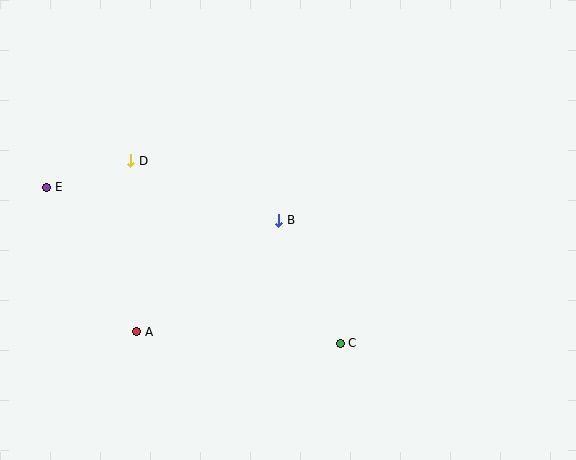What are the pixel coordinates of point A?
Point A is at (137, 332).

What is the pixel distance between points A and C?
The distance between A and C is 203 pixels.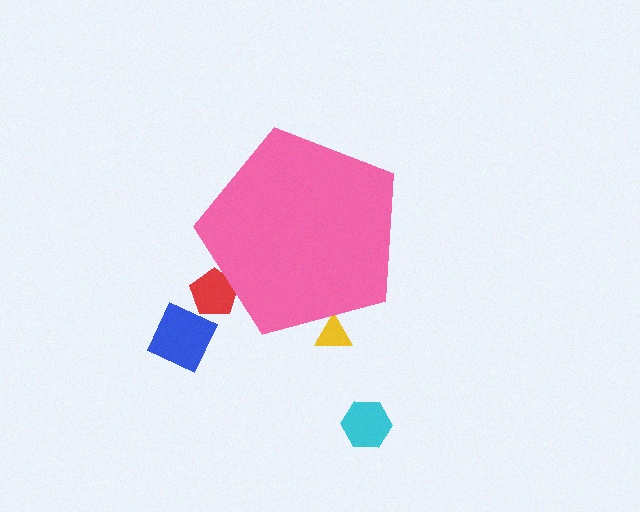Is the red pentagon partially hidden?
Yes, the red pentagon is partially hidden behind the pink pentagon.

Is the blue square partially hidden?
No, the blue square is fully visible.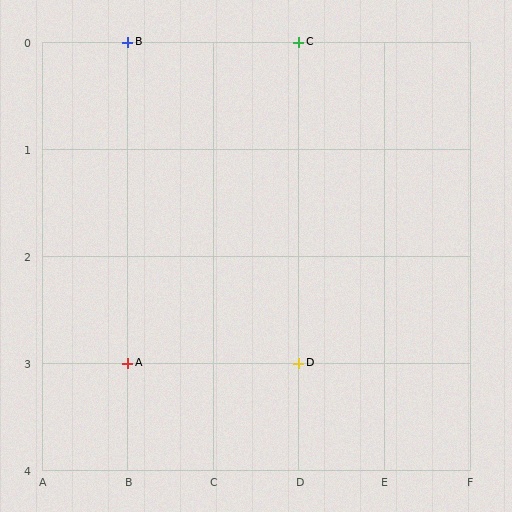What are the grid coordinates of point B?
Point B is at grid coordinates (B, 0).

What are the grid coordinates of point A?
Point A is at grid coordinates (B, 3).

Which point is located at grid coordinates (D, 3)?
Point D is at (D, 3).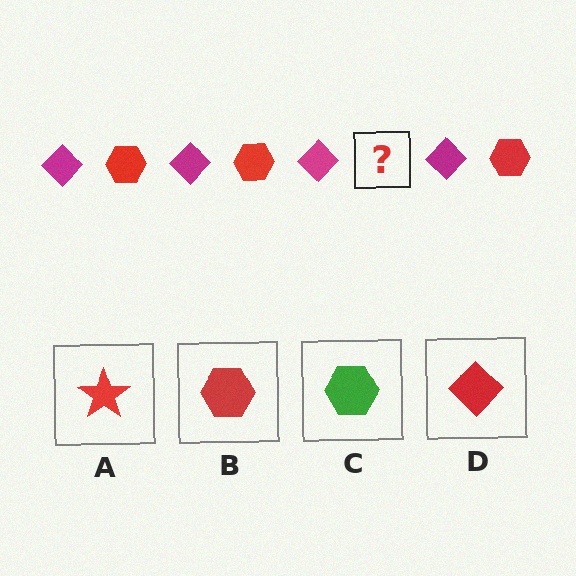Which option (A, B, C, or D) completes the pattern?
B.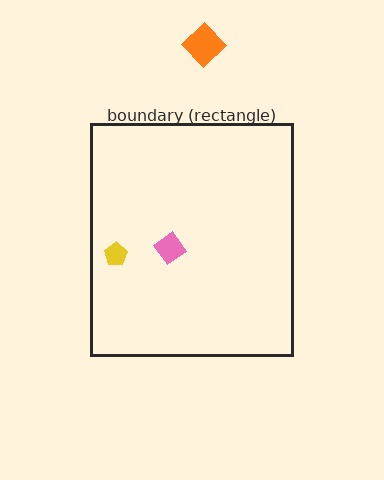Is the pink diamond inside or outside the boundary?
Inside.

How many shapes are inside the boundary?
2 inside, 1 outside.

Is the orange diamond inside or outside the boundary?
Outside.